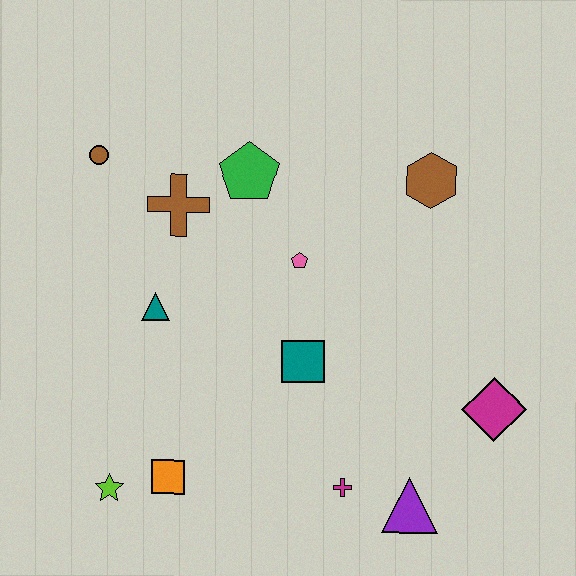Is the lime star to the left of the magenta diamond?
Yes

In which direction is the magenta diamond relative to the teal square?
The magenta diamond is to the right of the teal square.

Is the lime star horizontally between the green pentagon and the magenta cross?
No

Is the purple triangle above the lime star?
No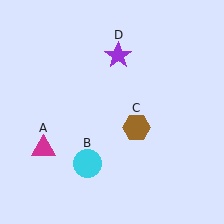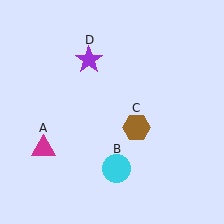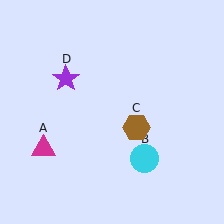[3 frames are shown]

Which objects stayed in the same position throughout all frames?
Magenta triangle (object A) and brown hexagon (object C) remained stationary.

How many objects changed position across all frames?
2 objects changed position: cyan circle (object B), purple star (object D).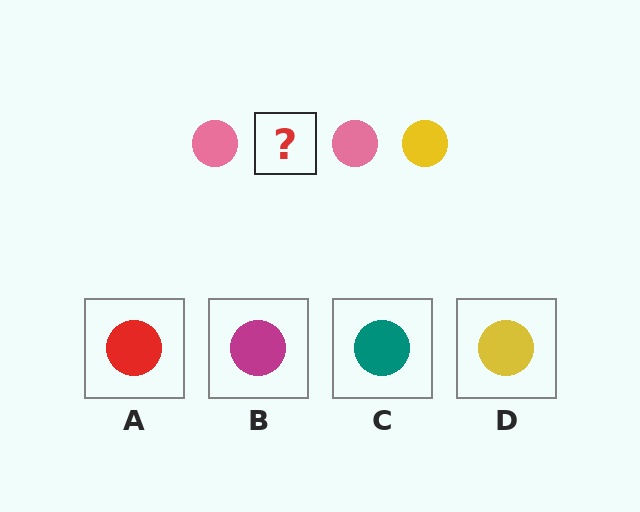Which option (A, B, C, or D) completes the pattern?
D.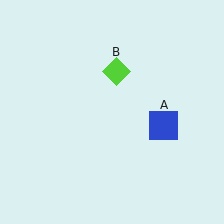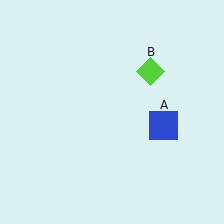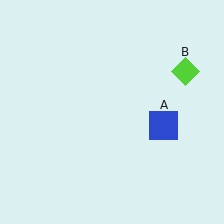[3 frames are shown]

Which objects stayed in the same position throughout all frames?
Blue square (object A) remained stationary.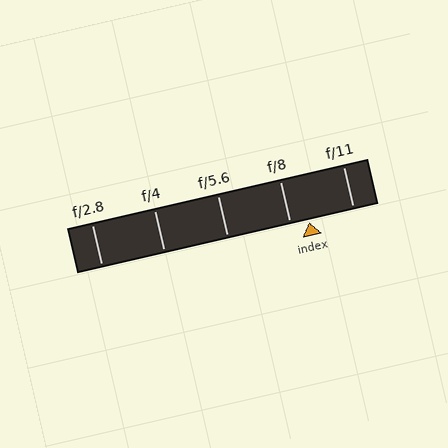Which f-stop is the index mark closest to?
The index mark is closest to f/8.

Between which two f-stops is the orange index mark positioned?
The index mark is between f/8 and f/11.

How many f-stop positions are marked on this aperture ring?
There are 5 f-stop positions marked.